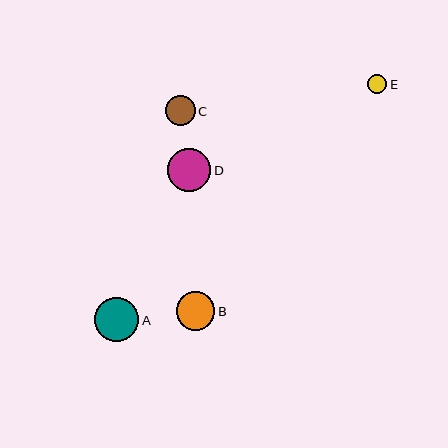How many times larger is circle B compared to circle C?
Circle B is approximately 1.3 times the size of circle C.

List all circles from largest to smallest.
From largest to smallest: A, D, B, C, E.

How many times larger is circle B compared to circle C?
Circle B is approximately 1.3 times the size of circle C.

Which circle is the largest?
Circle A is the largest with a size of approximately 44 pixels.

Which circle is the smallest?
Circle E is the smallest with a size of approximately 20 pixels.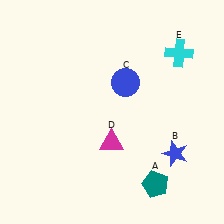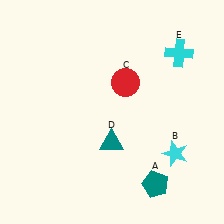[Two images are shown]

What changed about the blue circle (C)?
In Image 1, C is blue. In Image 2, it changed to red.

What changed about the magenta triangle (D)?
In Image 1, D is magenta. In Image 2, it changed to teal.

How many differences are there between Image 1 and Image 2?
There are 3 differences between the two images.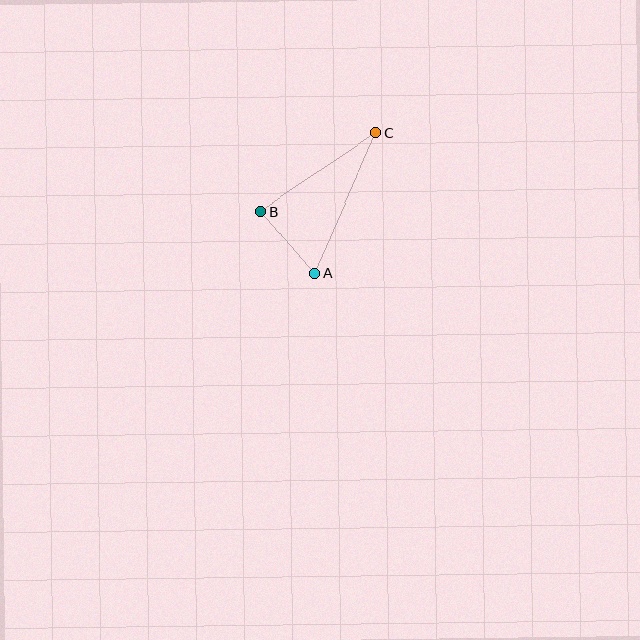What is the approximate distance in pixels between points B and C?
The distance between B and C is approximately 139 pixels.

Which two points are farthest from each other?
Points A and C are farthest from each other.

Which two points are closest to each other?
Points A and B are closest to each other.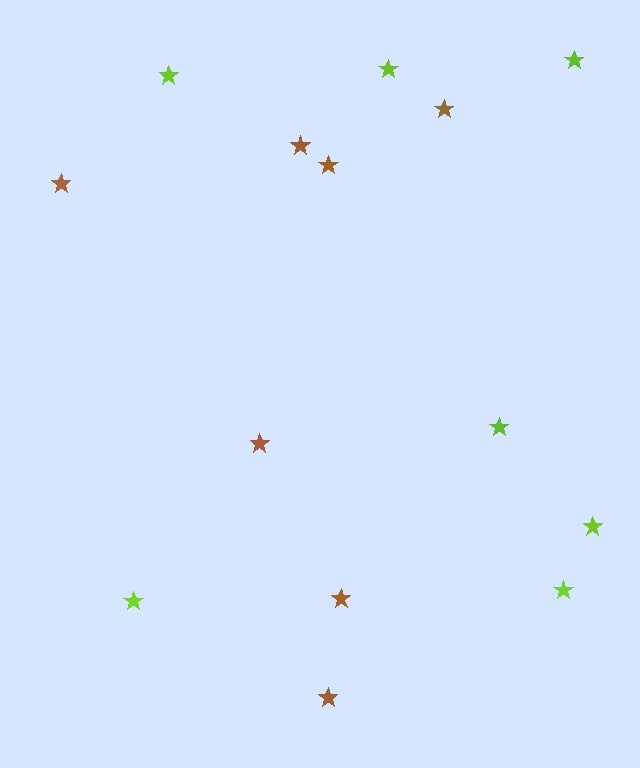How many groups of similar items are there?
There are 2 groups: one group of brown stars (7) and one group of lime stars (7).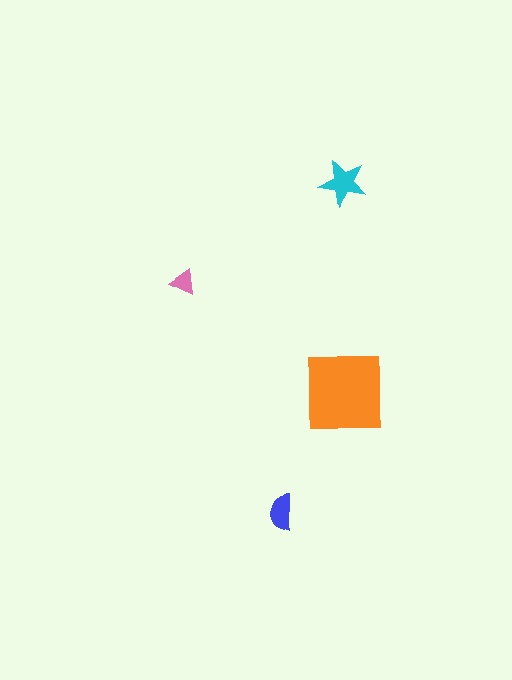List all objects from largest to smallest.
The orange square, the cyan star, the blue semicircle, the pink triangle.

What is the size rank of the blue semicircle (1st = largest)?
3rd.